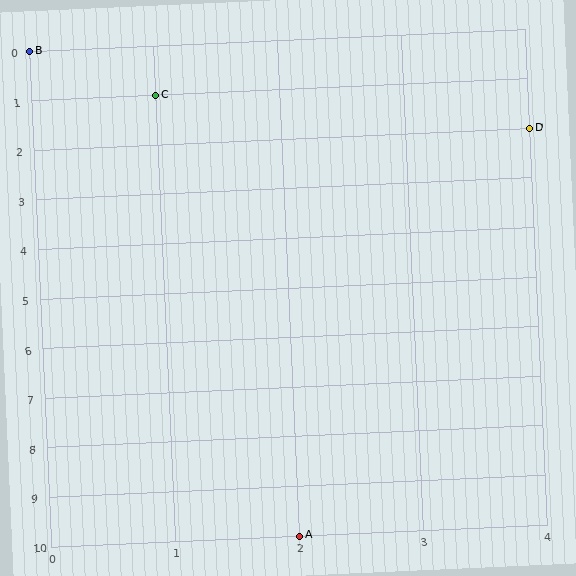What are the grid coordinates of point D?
Point D is at grid coordinates (4, 2).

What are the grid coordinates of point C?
Point C is at grid coordinates (1, 1).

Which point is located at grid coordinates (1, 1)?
Point C is at (1, 1).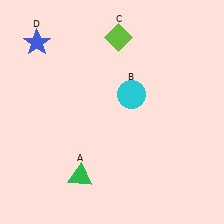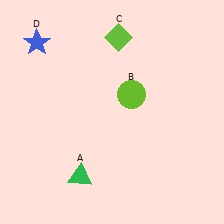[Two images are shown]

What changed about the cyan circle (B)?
In Image 1, B is cyan. In Image 2, it changed to lime.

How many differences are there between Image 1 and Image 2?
There is 1 difference between the two images.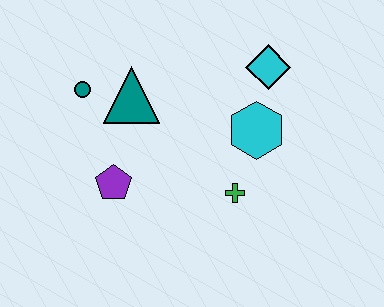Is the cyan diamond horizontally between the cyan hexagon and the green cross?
No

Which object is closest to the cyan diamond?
The cyan hexagon is closest to the cyan diamond.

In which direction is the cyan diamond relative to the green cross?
The cyan diamond is above the green cross.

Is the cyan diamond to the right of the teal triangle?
Yes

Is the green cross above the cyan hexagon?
No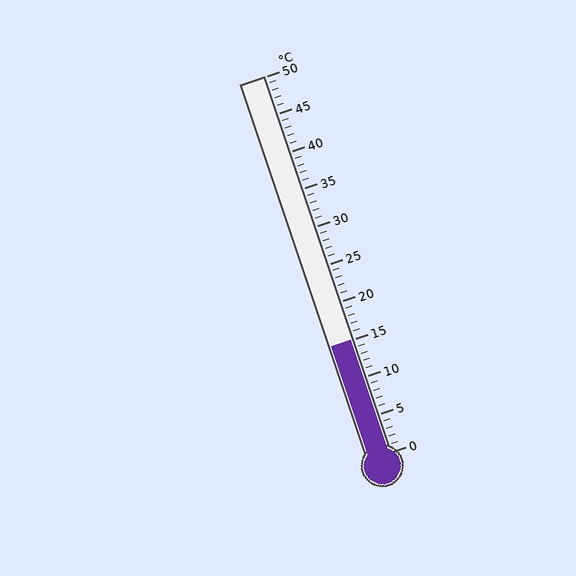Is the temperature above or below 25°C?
The temperature is below 25°C.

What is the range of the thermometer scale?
The thermometer scale ranges from 0°C to 50°C.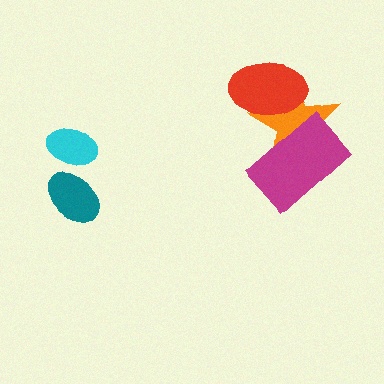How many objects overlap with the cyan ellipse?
1 object overlaps with the cyan ellipse.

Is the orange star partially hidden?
Yes, it is partially covered by another shape.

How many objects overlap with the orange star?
2 objects overlap with the orange star.